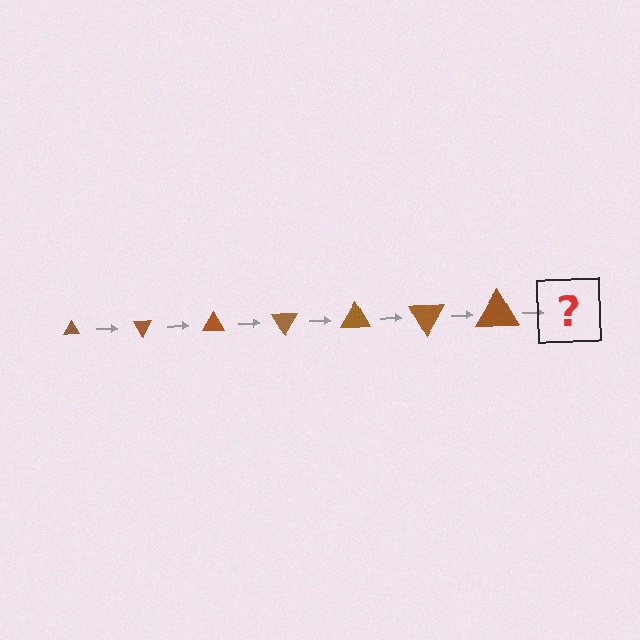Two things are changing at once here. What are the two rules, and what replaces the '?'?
The two rules are that the triangle grows larger each step and it rotates 60 degrees each step. The '?' should be a triangle, larger than the previous one and rotated 420 degrees from the start.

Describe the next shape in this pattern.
It should be a triangle, larger than the previous one and rotated 420 degrees from the start.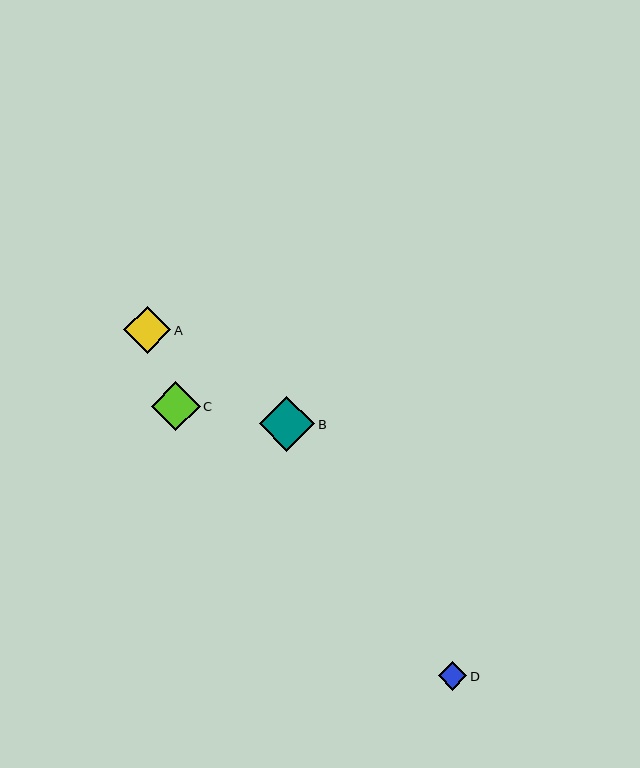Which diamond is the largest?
Diamond B is the largest with a size of approximately 55 pixels.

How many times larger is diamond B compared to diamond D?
Diamond B is approximately 1.9 times the size of diamond D.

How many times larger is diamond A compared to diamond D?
Diamond A is approximately 1.7 times the size of diamond D.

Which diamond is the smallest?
Diamond D is the smallest with a size of approximately 29 pixels.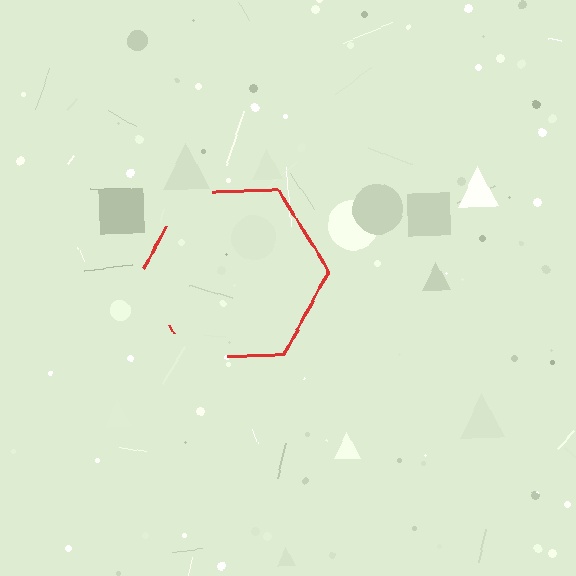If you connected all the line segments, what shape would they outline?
They would outline a hexagon.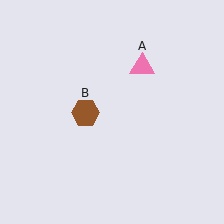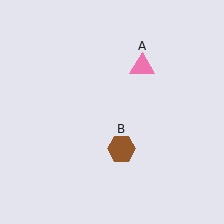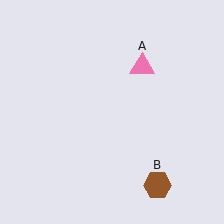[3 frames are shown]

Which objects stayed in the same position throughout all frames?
Pink triangle (object A) remained stationary.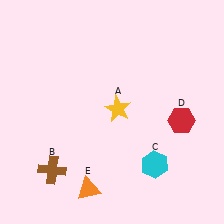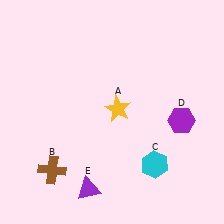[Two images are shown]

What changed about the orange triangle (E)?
In Image 1, E is orange. In Image 2, it changed to purple.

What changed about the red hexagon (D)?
In Image 1, D is red. In Image 2, it changed to purple.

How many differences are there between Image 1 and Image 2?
There are 2 differences between the two images.